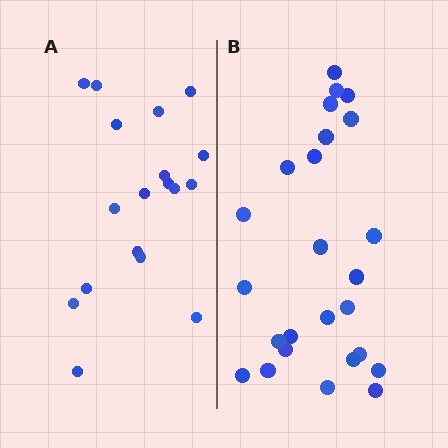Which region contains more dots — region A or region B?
Region B (the right region) has more dots.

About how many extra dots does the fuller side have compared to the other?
Region B has roughly 8 or so more dots than region A.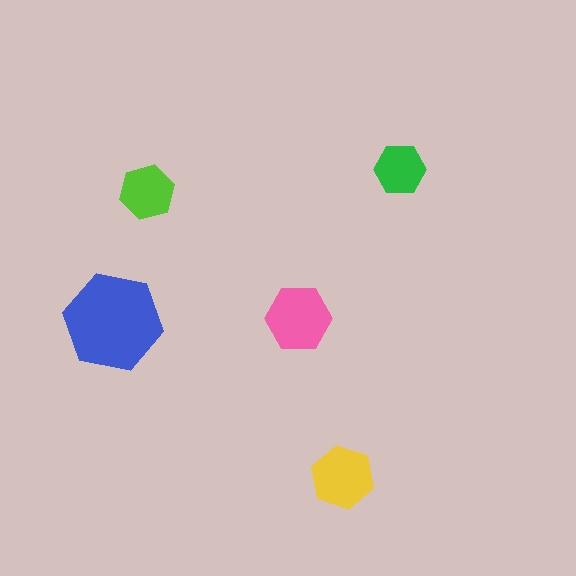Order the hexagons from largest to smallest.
the blue one, the pink one, the yellow one, the lime one, the green one.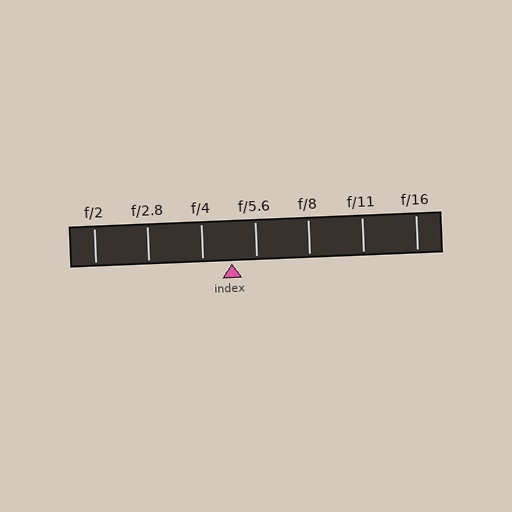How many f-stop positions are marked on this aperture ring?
There are 7 f-stop positions marked.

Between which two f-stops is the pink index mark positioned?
The index mark is between f/4 and f/5.6.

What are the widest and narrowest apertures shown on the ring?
The widest aperture shown is f/2 and the narrowest is f/16.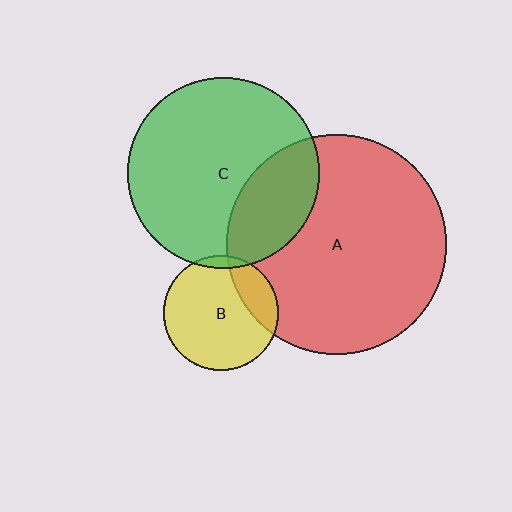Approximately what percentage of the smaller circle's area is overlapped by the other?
Approximately 20%.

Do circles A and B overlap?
Yes.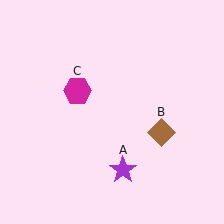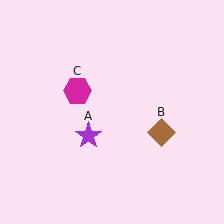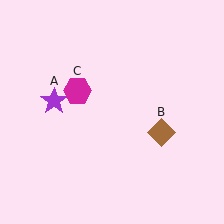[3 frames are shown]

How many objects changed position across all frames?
1 object changed position: purple star (object A).